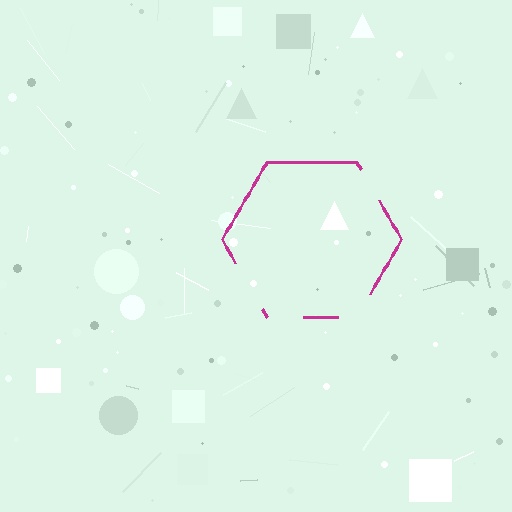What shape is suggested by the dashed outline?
The dashed outline suggests a hexagon.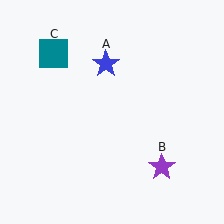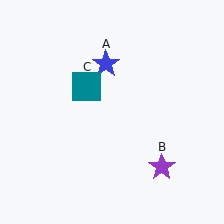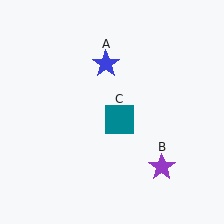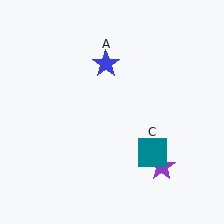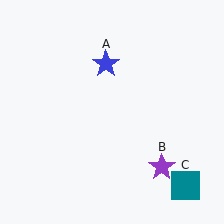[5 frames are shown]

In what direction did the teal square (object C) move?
The teal square (object C) moved down and to the right.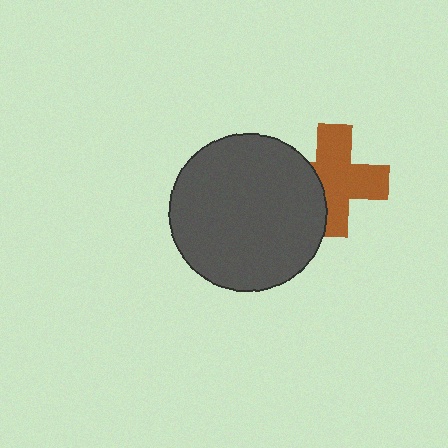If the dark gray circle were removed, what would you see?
You would see the complete brown cross.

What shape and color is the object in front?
The object in front is a dark gray circle.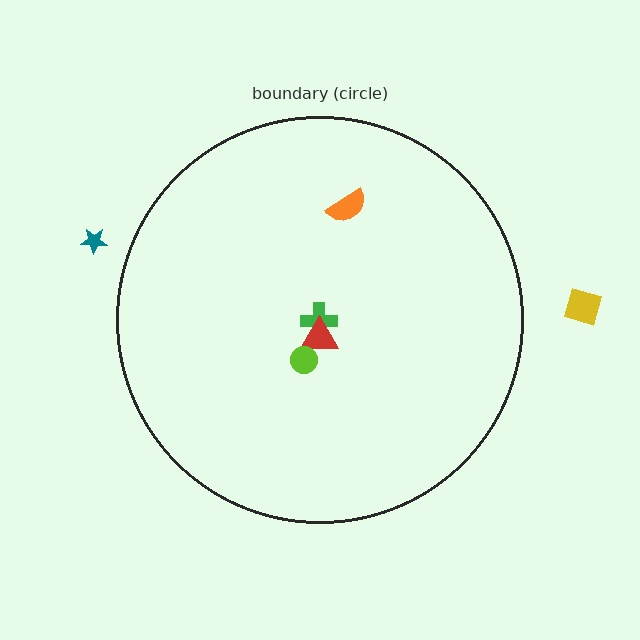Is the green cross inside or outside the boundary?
Inside.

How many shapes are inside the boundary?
4 inside, 2 outside.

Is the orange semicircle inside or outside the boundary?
Inside.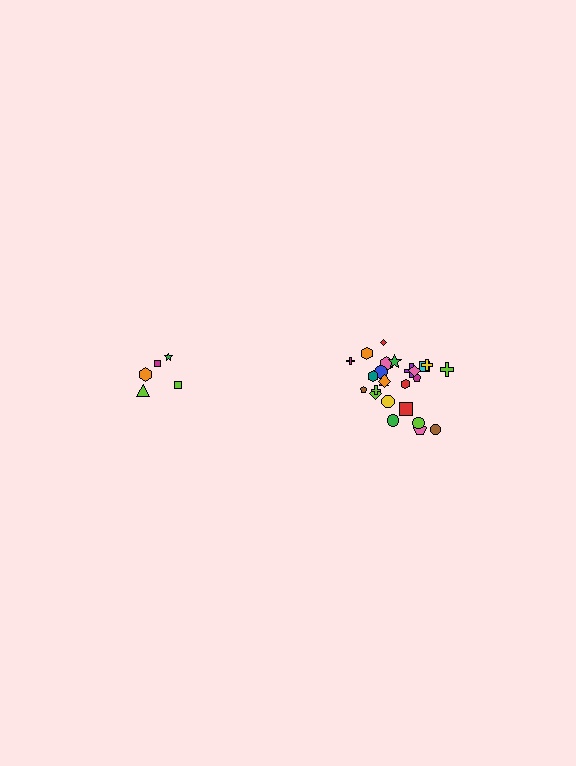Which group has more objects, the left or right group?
The right group.